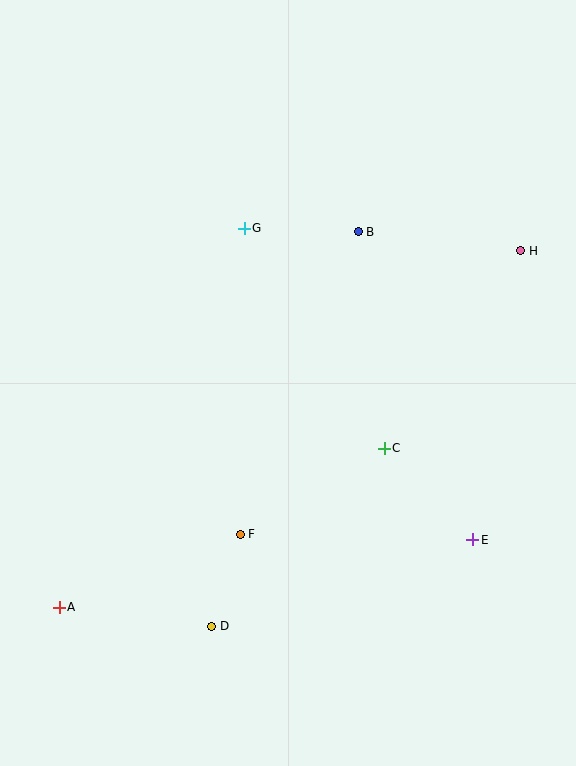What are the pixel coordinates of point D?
Point D is at (212, 626).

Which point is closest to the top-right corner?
Point H is closest to the top-right corner.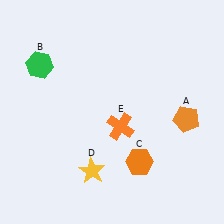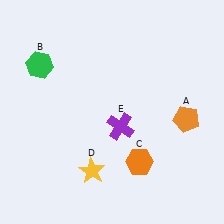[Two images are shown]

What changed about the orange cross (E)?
In Image 1, E is orange. In Image 2, it changed to purple.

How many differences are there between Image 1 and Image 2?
There is 1 difference between the two images.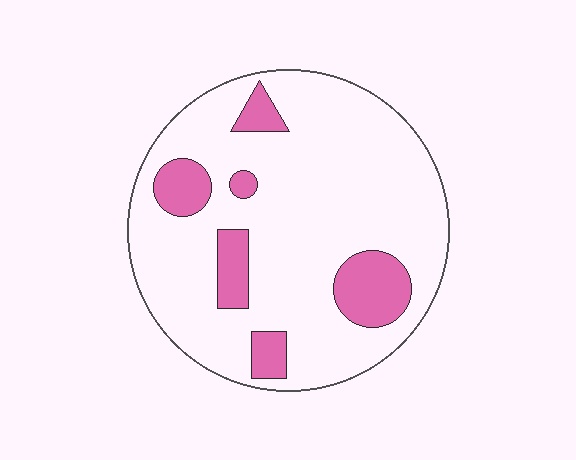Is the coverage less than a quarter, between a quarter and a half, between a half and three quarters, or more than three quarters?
Less than a quarter.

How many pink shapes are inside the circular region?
6.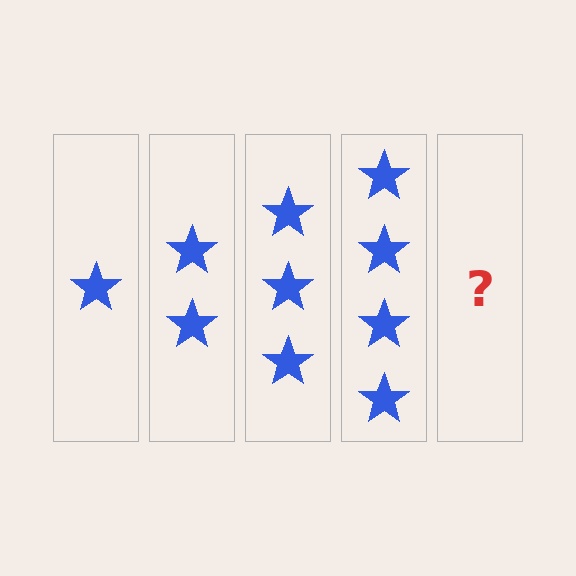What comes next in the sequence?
The next element should be 5 stars.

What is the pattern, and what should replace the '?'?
The pattern is that each step adds one more star. The '?' should be 5 stars.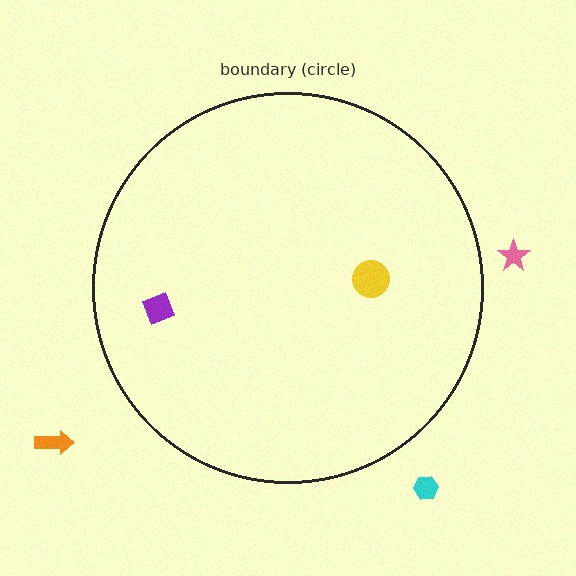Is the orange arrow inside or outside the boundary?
Outside.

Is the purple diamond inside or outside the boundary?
Inside.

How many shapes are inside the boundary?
2 inside, 3 outside.